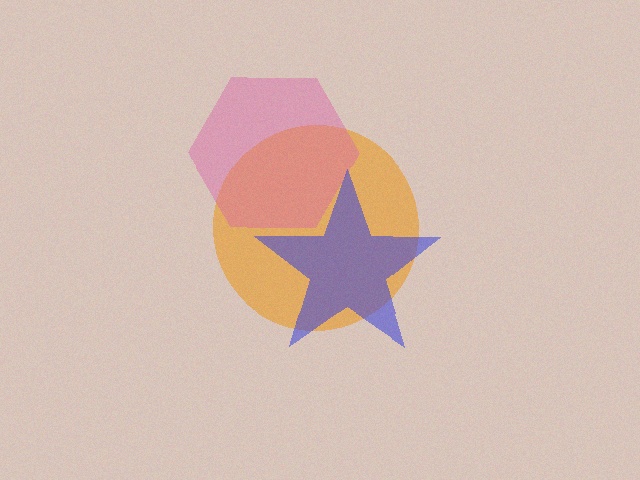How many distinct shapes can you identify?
There are 3 distinct shapes: an orange circle, a pink hexagon, a blue star.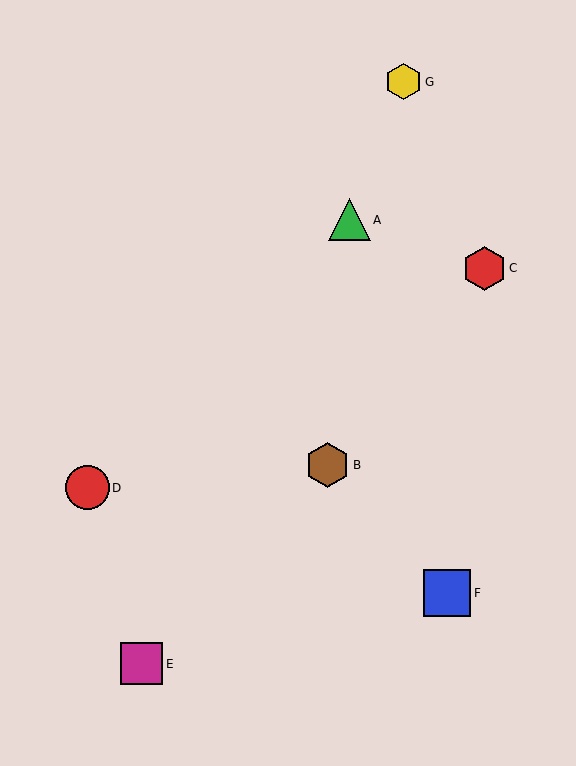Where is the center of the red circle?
The center of the red circle is at (87, 488).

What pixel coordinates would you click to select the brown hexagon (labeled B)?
Click at (327, 465) to select the brown hexagon B.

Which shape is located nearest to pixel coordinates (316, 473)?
The brown hexagon (labeled B) at (327, 465) is nearest to that location.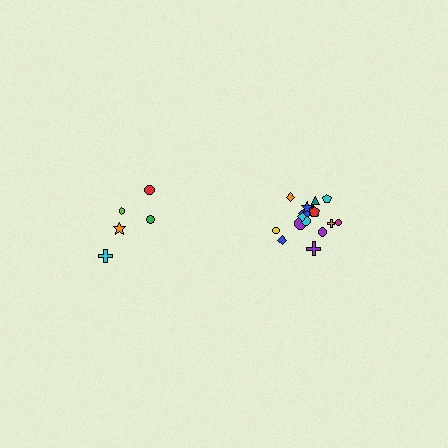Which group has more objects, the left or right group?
The right group.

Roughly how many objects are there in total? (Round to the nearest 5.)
Roughly 25 objects in total.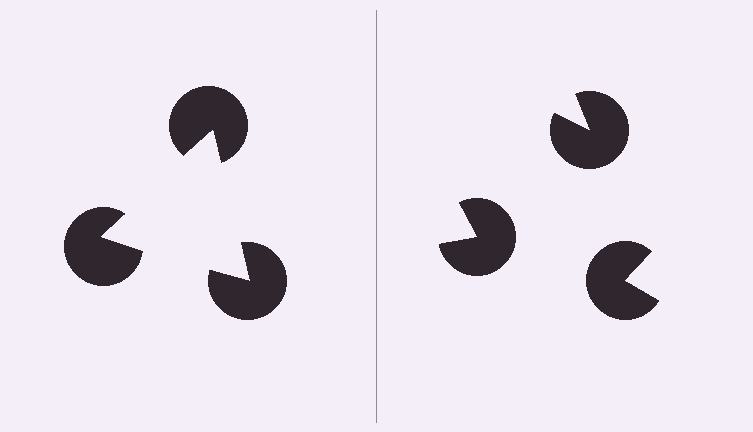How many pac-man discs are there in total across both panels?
6 — 3 on each side.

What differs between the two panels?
The pac-man discs are positioned identically on both sides; only the wedge orientations differ. On the left they align to a triangle; on the right they are misaligned.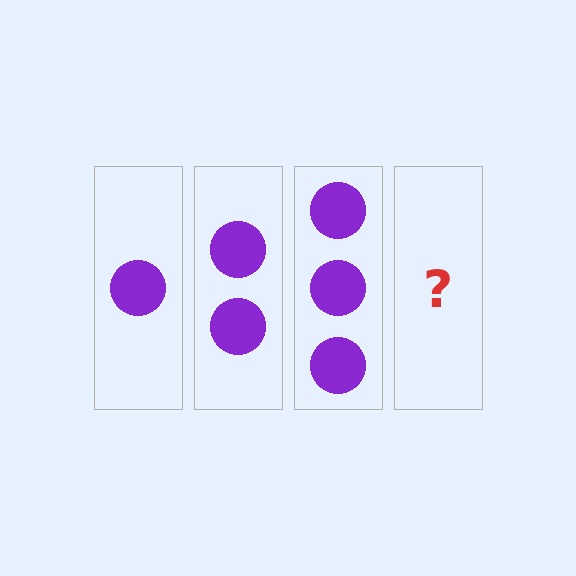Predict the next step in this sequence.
The next step is 4 circles.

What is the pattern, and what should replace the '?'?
The pattern is that each step adds one more circle. The '?' should be 4 circles.